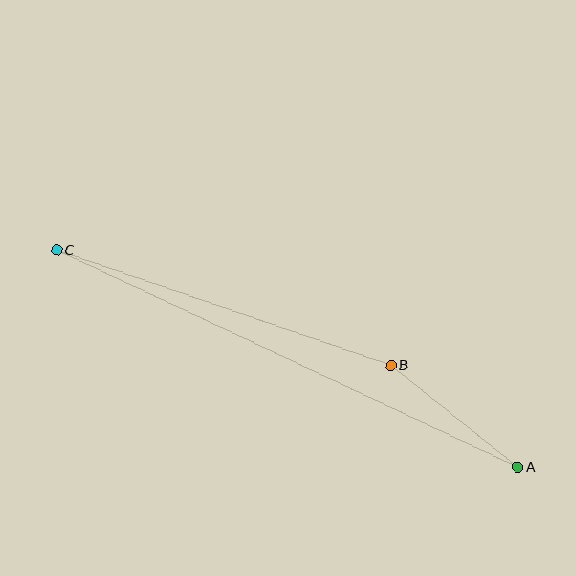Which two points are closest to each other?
Points A and B are closest to each other.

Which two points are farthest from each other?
Points A and C are farthest from each other.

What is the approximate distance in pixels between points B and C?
The distance between B and C is approximately 353 pixels.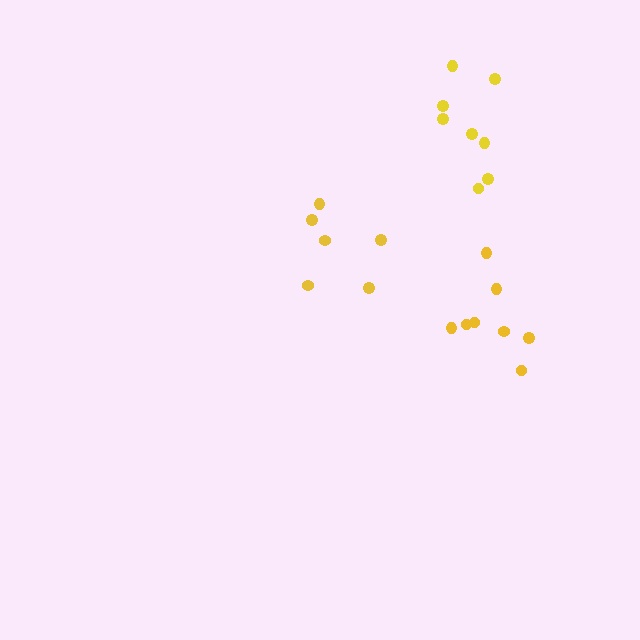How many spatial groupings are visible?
There are 3 spatial groupings.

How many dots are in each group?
Group 1: 6 dots, Group 2: 8 dots, Group 3: 8 dots (22 total).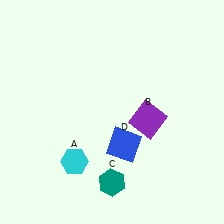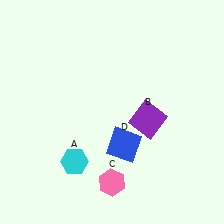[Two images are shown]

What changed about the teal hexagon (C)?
In Image 1, C is teal. In Image 2, it changed to pink.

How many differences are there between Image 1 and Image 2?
There is 1 difference between the two images.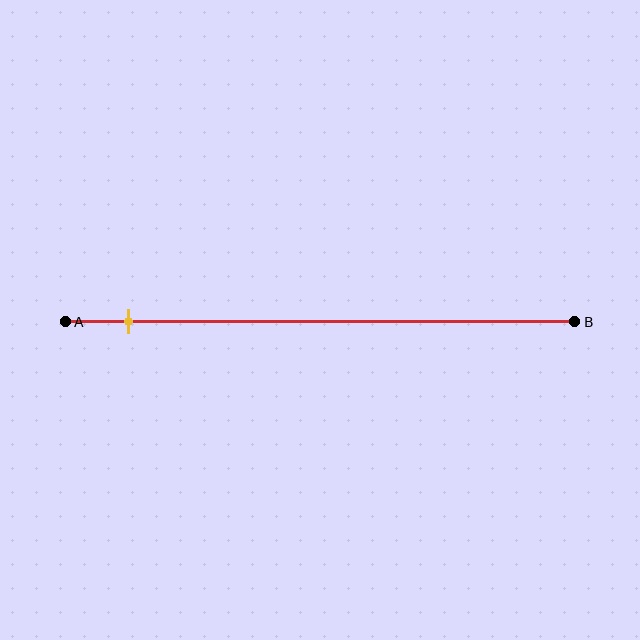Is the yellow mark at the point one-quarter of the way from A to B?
No, the mark is at about 10% from A, not at the 25% one-quarter point.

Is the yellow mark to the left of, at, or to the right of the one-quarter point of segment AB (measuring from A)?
The yellow mark is to the left of the one-quarter point of segment AB.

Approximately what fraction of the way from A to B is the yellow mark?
The yellow mark is approximately 10% of the way from A to B.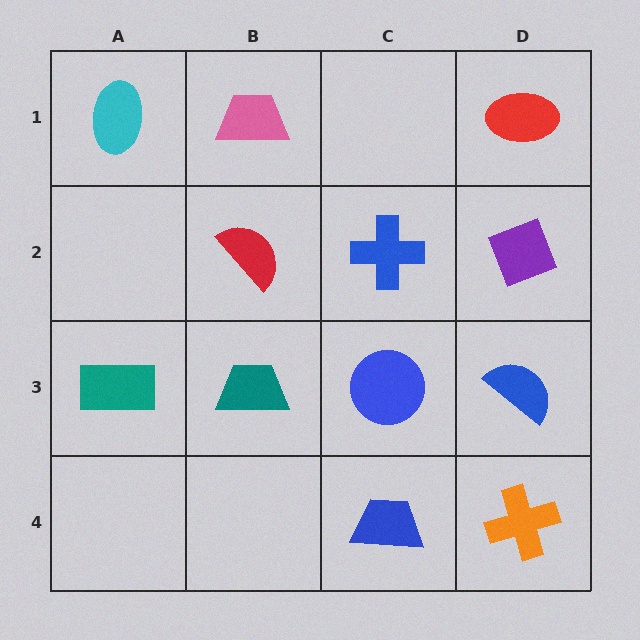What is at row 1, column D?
A red ellipse.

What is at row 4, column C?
A blue trapezoid.